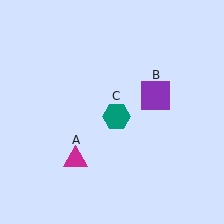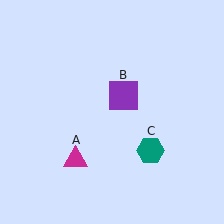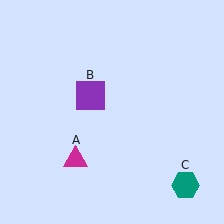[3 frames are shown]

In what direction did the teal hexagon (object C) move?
The teal hexagon (object C) moved down and to the right.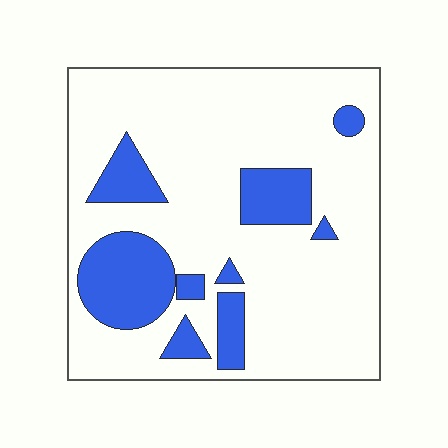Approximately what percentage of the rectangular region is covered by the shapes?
Approximately 20%.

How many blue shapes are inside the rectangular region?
9.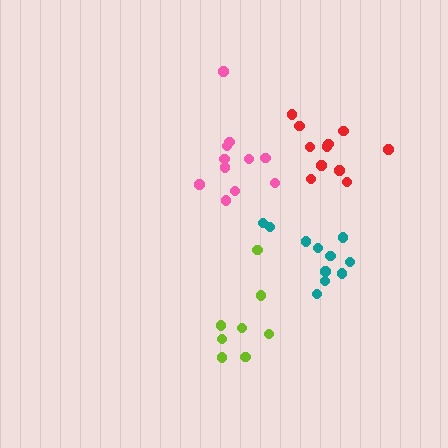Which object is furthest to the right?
The red cluster is rightmost.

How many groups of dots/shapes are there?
There are 4 groups.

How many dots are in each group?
Group 1: 8 dots, Group 2: 11 dots, Group 3: 11 dots, Group 4: 11 dots (41 total).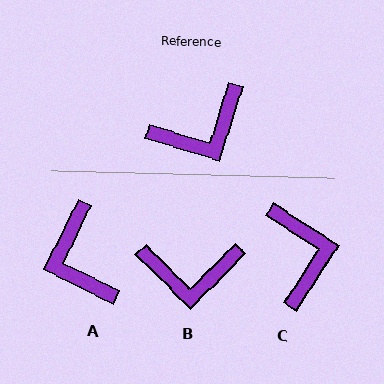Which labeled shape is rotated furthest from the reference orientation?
A, about 99 degrees away.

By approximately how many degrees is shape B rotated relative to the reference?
Approximately 28 degrees clockwise.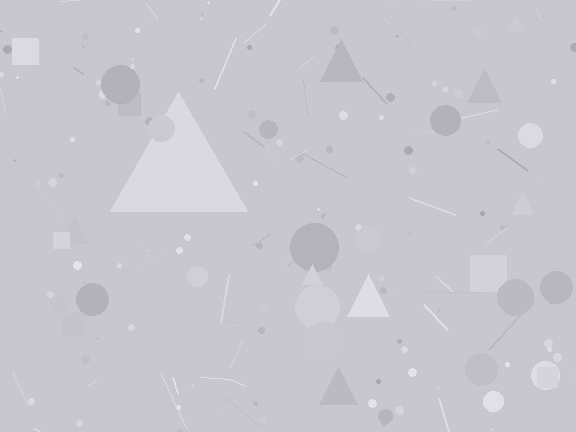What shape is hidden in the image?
A triangle is hidden in the image.